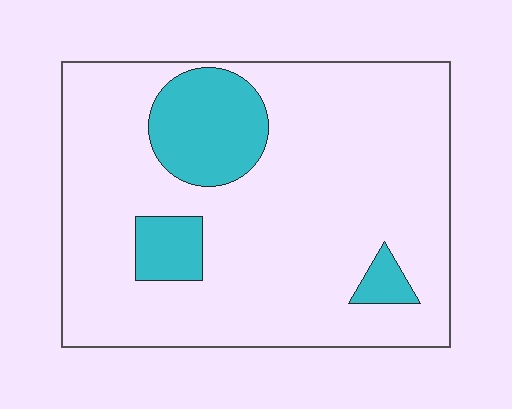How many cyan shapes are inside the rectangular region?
3.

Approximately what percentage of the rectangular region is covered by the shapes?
Approximately 15%.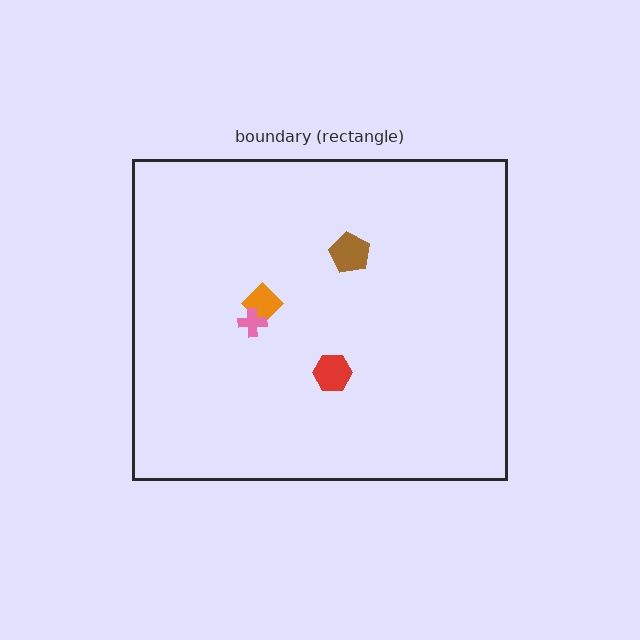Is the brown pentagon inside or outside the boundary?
Inside.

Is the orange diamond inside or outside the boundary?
Inside.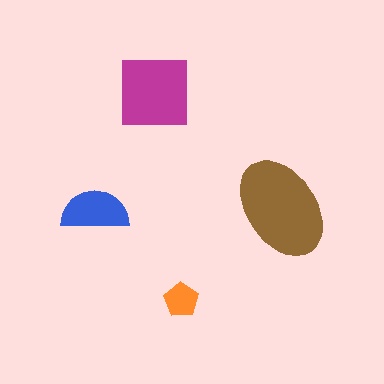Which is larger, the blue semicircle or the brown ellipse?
The brown ellipse.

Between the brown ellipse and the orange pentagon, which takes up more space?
The brown ellipse.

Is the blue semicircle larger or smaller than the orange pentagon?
Larger.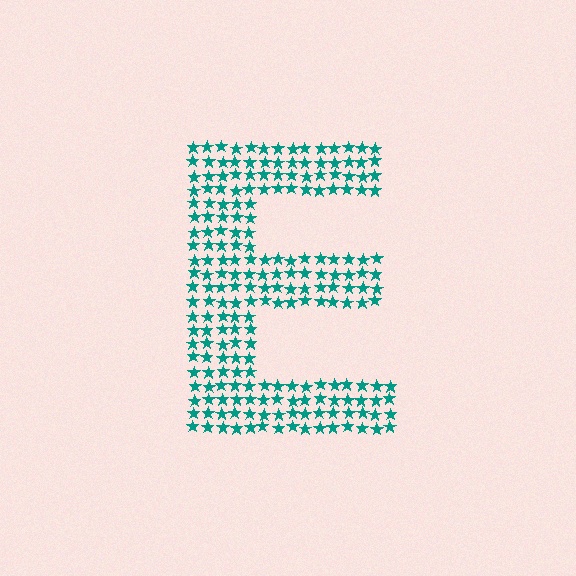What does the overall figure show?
The overall figure shows the letter E.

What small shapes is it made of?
It is made of small stars.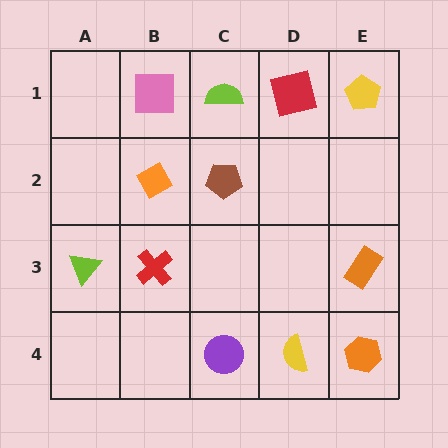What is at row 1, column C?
A lime semicircle.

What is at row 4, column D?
A yellow semicircle.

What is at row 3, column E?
An orange rectangle.